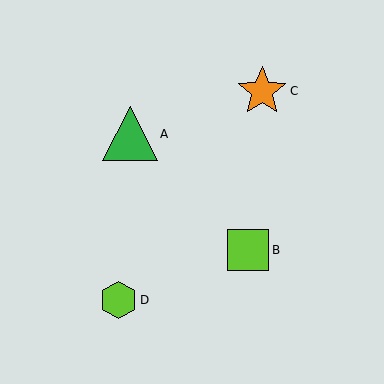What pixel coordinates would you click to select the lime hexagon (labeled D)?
Click at (119, 300) to select the lime hexagon D.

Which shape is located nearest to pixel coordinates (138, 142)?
The green triangle (labeled A) at (130, 134) is nearest to that location.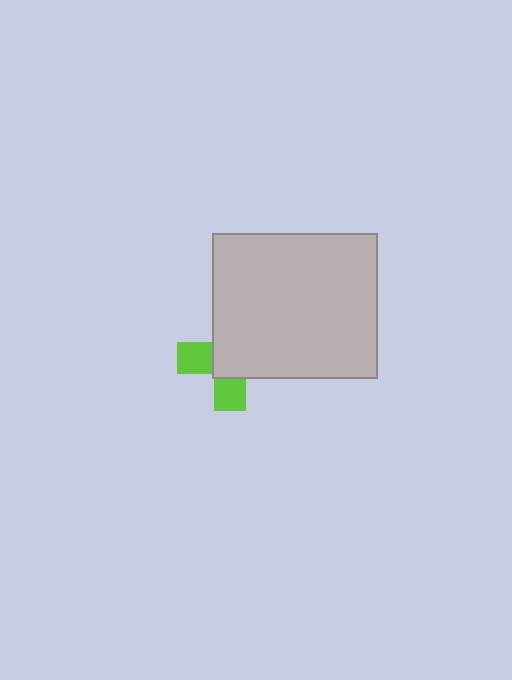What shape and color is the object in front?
The object in front is a light gray rectangle.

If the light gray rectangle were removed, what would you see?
You would see the complete lime cross.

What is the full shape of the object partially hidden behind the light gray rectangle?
The partially hidden object is a lime cross.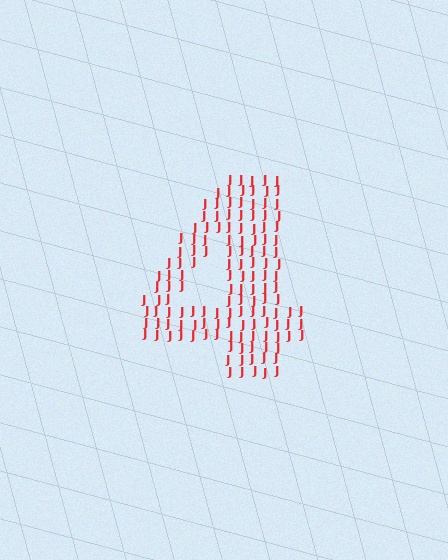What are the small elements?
The small elements are letter J's.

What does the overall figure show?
The overall figure shows the digit 4.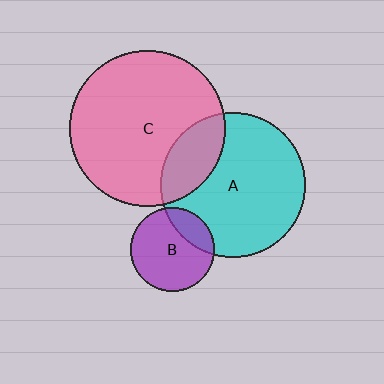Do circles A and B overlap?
Yes.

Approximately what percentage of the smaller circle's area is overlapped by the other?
Approximately 25%.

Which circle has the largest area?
Circle C (pink).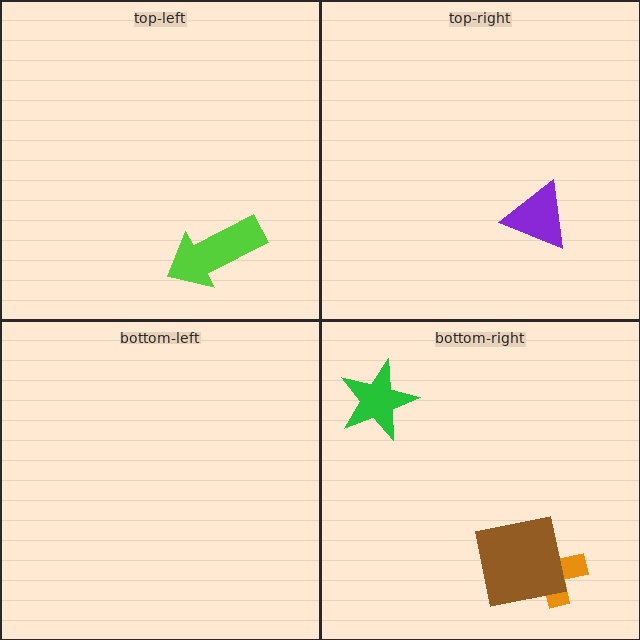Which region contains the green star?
The bottom-right region.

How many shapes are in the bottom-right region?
3.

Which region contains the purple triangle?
The top-right region.